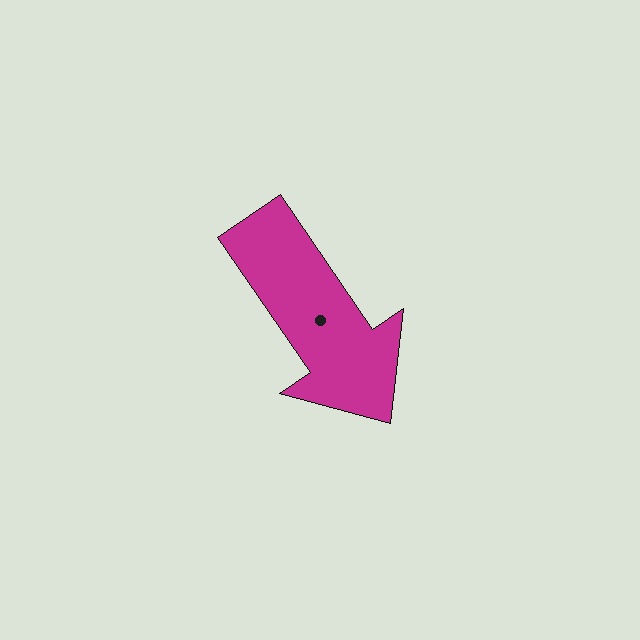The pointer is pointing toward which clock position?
Roughly 5 o'clock.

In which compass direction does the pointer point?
Southeast.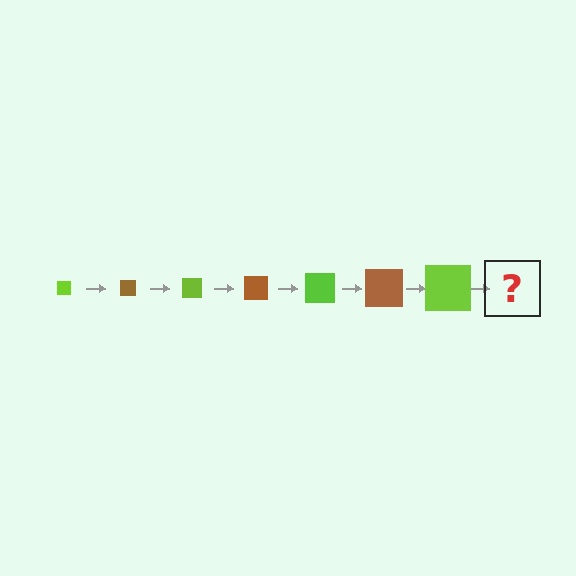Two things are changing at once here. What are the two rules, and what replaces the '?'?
The two rules are that the square grows larger each step and the color cycles through lime and brown. The '?' should be a brown square, larger than the previous one.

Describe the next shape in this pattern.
It should be a brown square, larger than the previous one.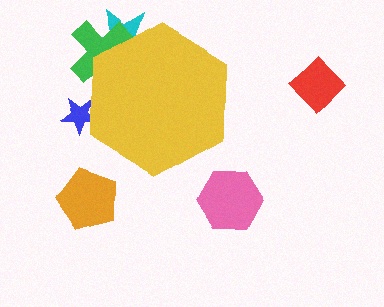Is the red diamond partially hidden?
No, the red diamond is fully visible.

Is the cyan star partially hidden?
Yes, the cyan star is partially hidden behind the yellow hexagon.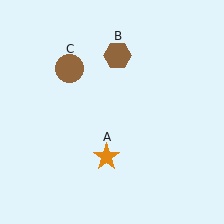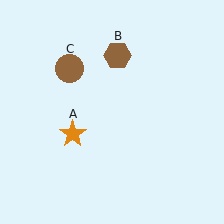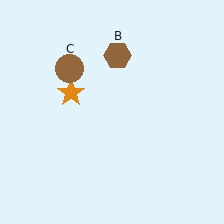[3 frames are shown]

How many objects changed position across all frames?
1 object changed position: orange star (object A).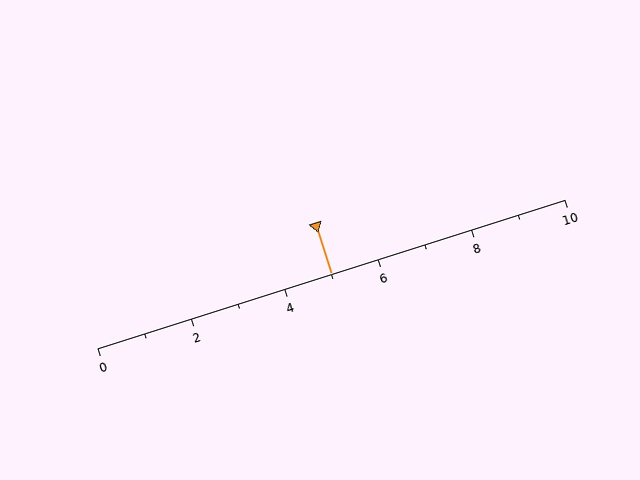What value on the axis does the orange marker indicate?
The marker indicates approximately 5.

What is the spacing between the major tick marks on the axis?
The major ticks are spaced 2 apart.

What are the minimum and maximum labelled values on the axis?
The axis runs from 0 to 10.